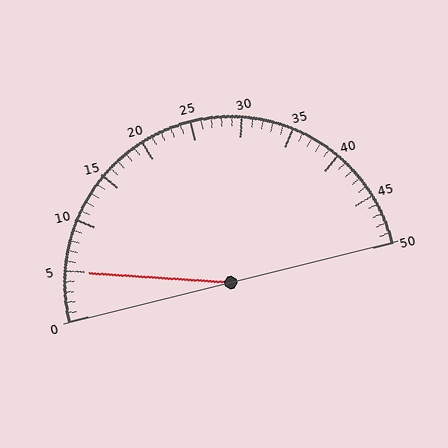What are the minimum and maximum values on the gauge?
The gauge ranges from 0 to 50.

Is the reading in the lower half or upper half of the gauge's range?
The reading is in the lower half of the range (0 to 50).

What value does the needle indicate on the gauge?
The needle indicates approximately 5.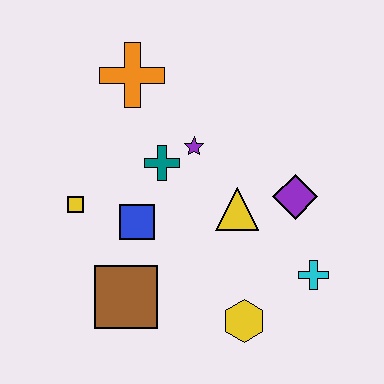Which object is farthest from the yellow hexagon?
The orange cross is farthest from the yellow hexagon.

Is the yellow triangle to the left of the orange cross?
No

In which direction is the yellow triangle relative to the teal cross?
The yellow triangle is to the right of the teal cross.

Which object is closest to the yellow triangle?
The purple diamond is closest to the yellow triangle.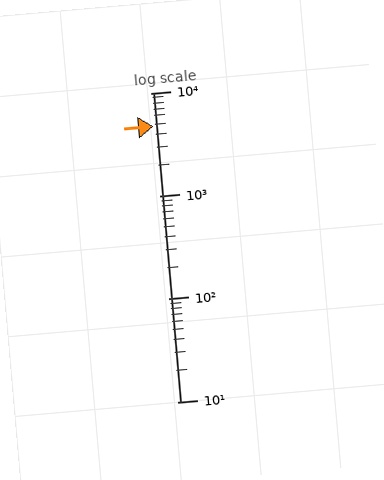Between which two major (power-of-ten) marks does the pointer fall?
The pointer is between 1000 and 10000.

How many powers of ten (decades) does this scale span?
The scale spans 3 decades, from 10 to 10000.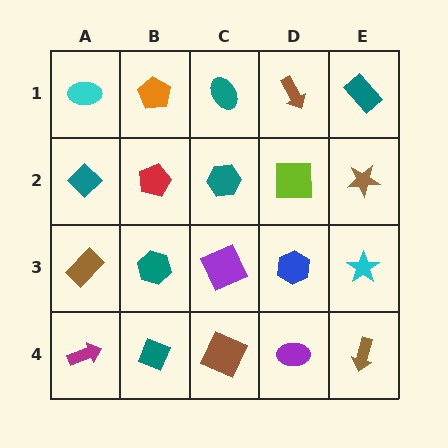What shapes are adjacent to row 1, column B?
A red pentagon (row 2, column B), a cyan ellipse (row 1, column A), a teal ellipse (row 1, column C).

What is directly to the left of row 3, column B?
A brown rectangle.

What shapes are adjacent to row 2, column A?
A cyan ellipse (row 1, column A), a brown rectangle (row 3, column A), a red pentagon (row 2, column B).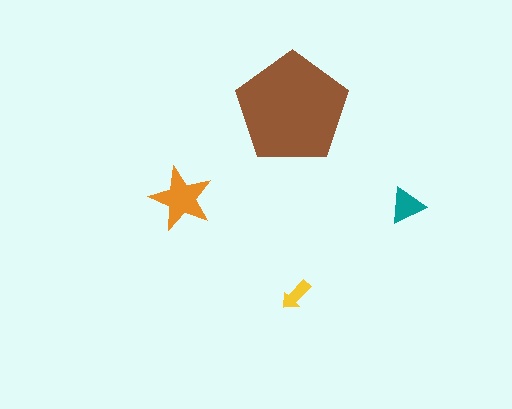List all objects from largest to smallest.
The brown pentagon, the orange star, the teal triangle, the yellow arrow.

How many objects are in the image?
There are 4 objects in the image.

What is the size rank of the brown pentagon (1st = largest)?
1st.